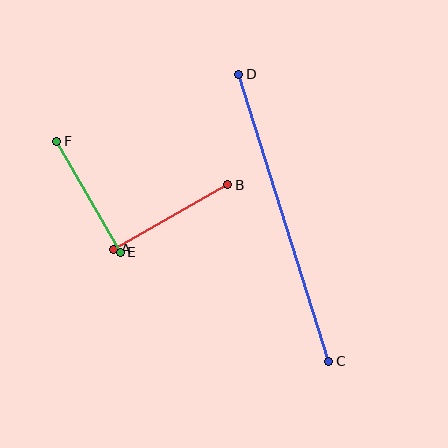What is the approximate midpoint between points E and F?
The midpoint is at approximately (89, 197) pixels.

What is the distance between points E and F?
The distance is approximately 128 pixels.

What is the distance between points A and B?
The distance is approximately 131 pixels.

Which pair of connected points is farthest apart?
Points C and D are farthest apart.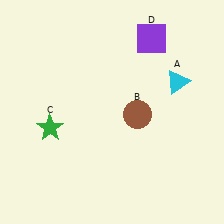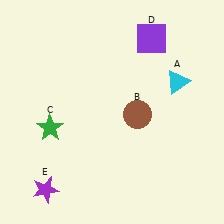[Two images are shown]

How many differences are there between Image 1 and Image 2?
There is 1 difference between the two images.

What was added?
A purple star (E) was added in Image 2.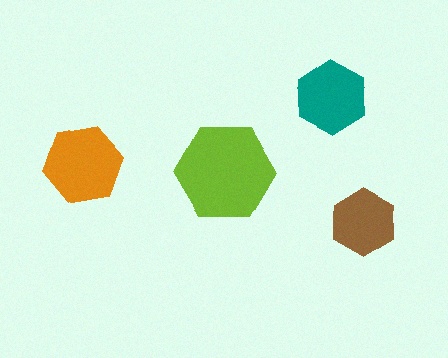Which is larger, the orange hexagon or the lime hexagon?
The lime one.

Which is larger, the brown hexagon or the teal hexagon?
The teal one.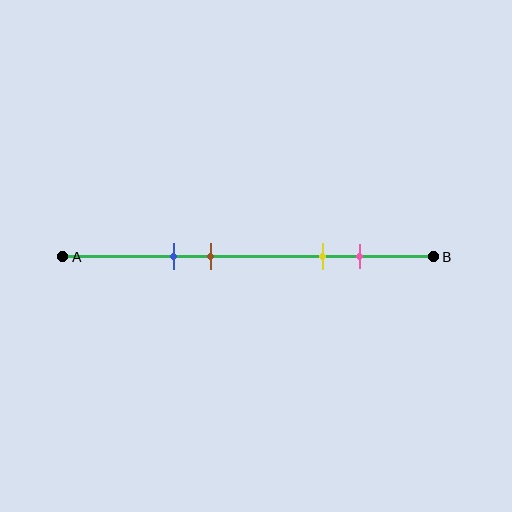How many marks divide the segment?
There are 4 marks dividing the segment.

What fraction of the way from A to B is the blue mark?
The blue mark is approximately 30% (0.3) of the way from A to B.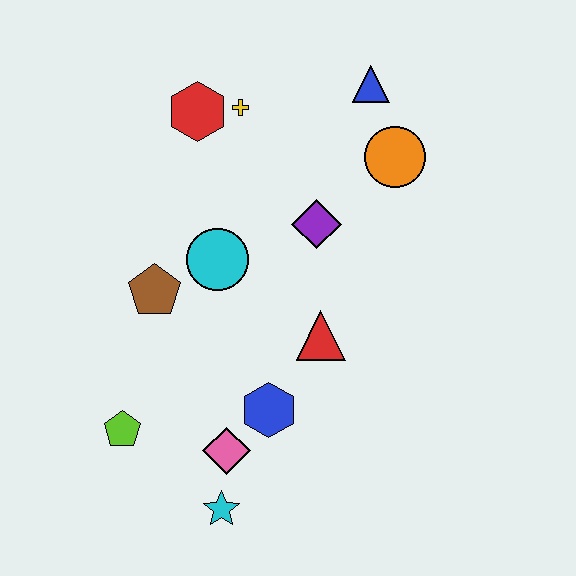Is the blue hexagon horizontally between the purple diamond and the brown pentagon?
Yes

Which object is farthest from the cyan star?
The blue triangle is farthest from the cyan star.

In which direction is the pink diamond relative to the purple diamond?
The pink diamond is below the purple diamond.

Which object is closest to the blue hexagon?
The pink diamond is closest to the blue hexagon.